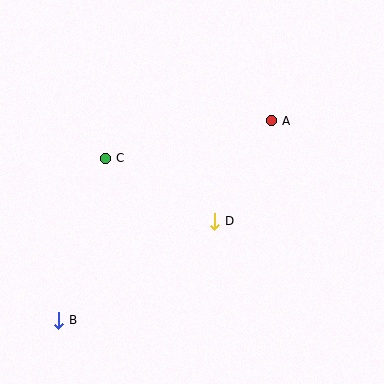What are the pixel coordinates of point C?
Point C is at (106, 158).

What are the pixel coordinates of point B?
Point B is at (59, 320).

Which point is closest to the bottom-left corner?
Point B is closest to the bottom-left corner.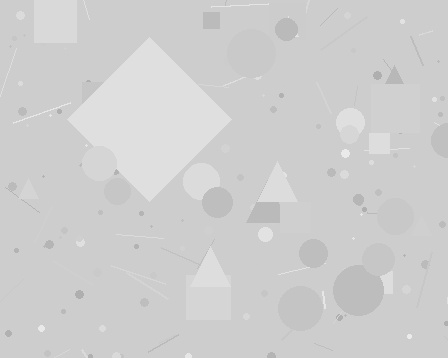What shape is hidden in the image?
A diamond is hidden in the image.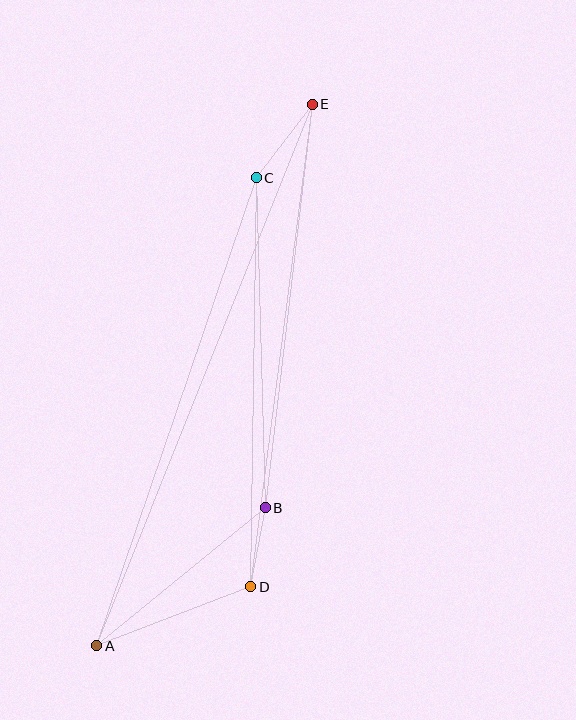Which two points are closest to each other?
Points B and D are closest to each other.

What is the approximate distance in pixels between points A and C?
The distance between A and C is approximately 495 pixels.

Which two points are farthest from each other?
Points A and E are farthest from each other.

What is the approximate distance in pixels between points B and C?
The distance between B and C is approximately 330 pixels.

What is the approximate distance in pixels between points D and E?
The distance between D and E is approximately 486 pixels.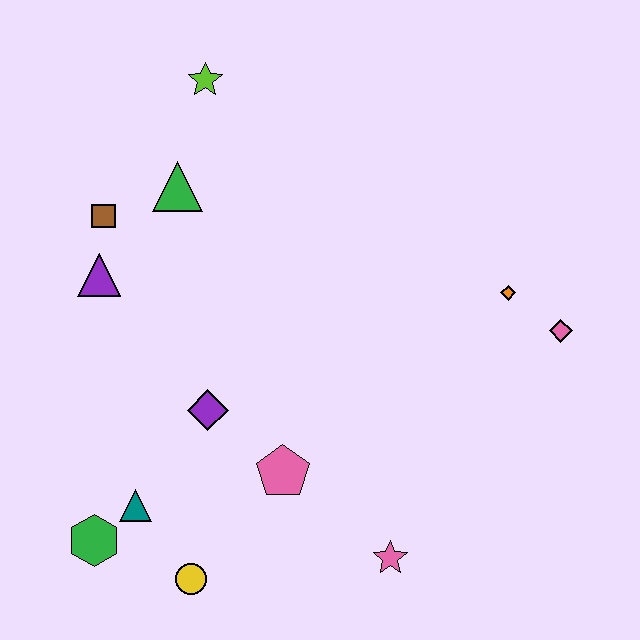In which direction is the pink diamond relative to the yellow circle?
The pink diamond is to the right of the yellow circle.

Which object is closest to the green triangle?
The brown square is closest to the green triangle.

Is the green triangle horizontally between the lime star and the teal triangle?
Yes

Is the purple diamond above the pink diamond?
No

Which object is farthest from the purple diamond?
The pink diamond is farthest from the purple diamond.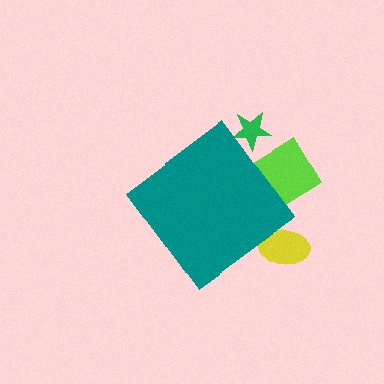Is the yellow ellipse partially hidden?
Yes, the yellow ellipse is partially hidden behind the teal diamond.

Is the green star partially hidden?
Yes, the green star is partially hidden behind the teal diamond.